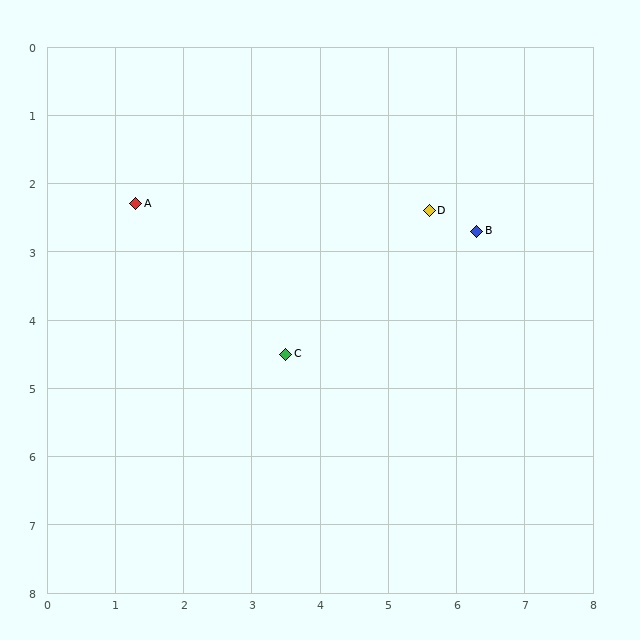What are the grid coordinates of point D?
Point D is at approximately (5.6, 2.4).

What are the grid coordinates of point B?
Point B is at approximately (6.3, 2.7).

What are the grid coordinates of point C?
Point C is at approximately (3.5, 4.5).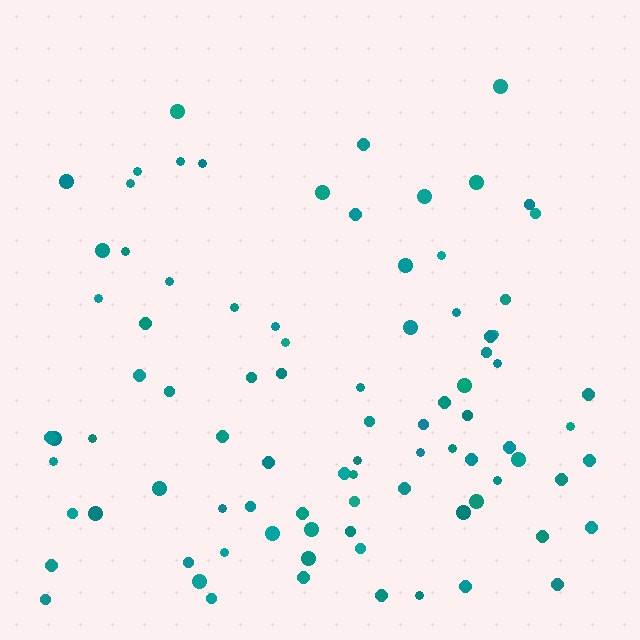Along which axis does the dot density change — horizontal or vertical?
Vertical.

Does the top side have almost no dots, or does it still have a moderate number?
Still a moderate number, just noticeably fewer than the bottom.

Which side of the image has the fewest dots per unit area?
The top.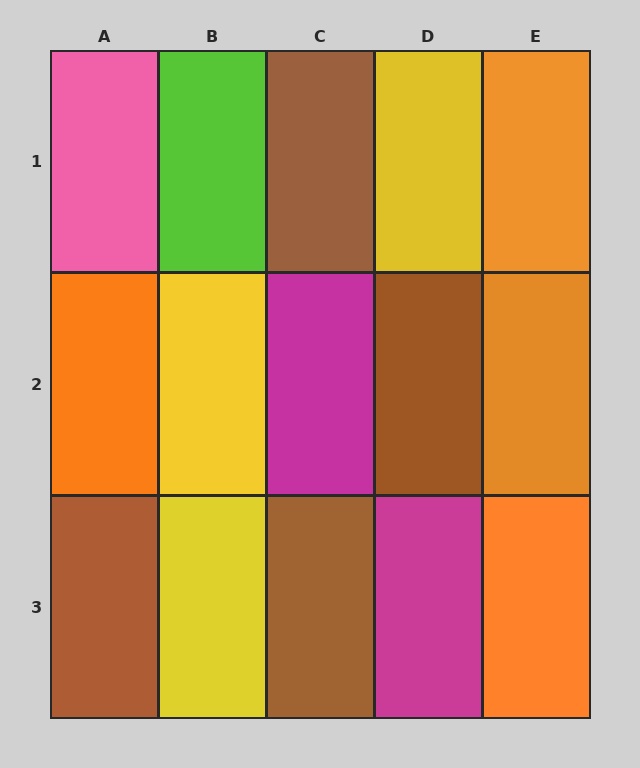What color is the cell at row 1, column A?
Pink.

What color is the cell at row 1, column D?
Yellow.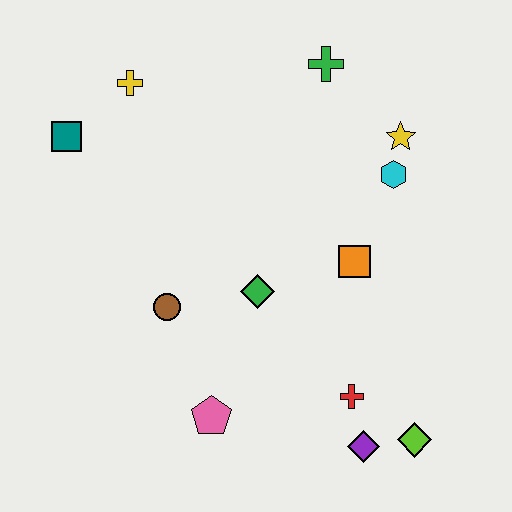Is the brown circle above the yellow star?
No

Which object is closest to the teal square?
The yellow cross is closest to the teal square.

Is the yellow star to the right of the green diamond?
Yes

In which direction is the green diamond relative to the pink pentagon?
The green diamond is above the pink pentagon.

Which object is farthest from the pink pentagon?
The green cross is farthest from the pink pentagon.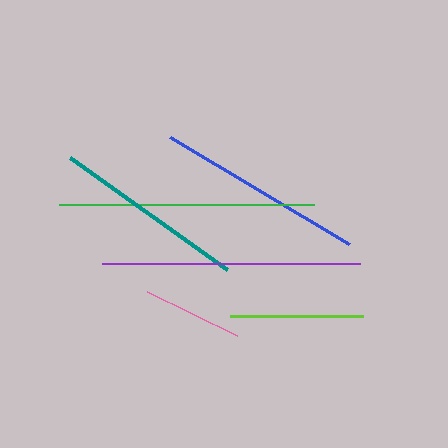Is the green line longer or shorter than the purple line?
The purple line is longer than the green line.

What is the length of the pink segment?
The pink segment is approximately 101 pixels long.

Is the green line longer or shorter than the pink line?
The green line is longer than the pink line.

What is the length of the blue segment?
The blue segment is approximately 209 pixels long.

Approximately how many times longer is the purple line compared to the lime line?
The purple line is approximately 1.9 times the length of the lime line.